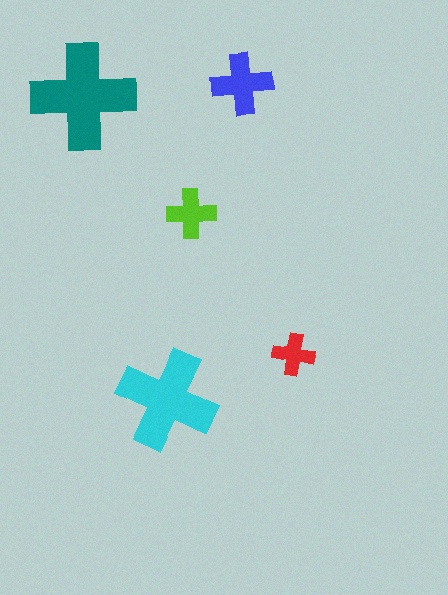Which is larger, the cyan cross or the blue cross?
The cyan one.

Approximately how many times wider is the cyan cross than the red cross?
About 2.5 times wider.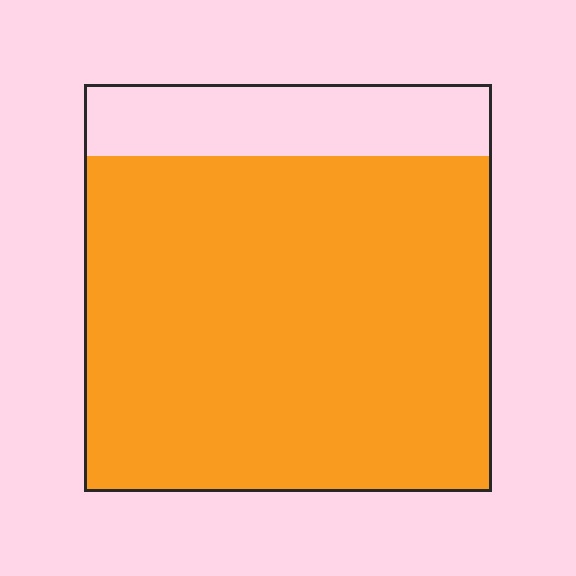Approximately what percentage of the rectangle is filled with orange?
Approximately 80%.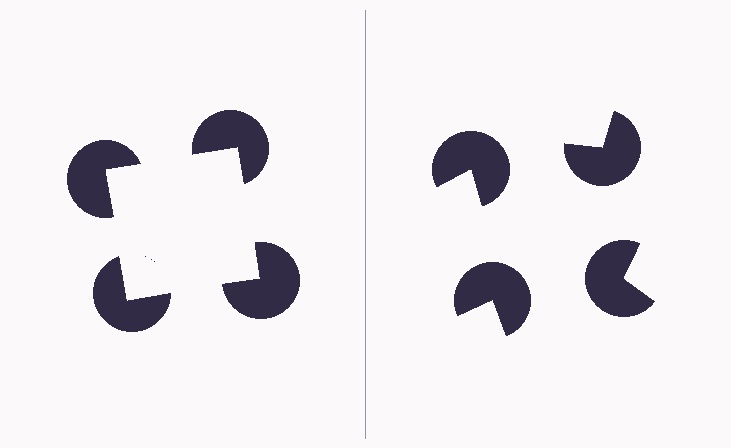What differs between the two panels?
The pac-man discs are positioned identically on both sides; only the wedge orientations differ. On the left they align to a square; on the right they are misaligned.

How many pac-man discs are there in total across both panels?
8 — 4 on each side.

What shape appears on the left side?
An illusory square.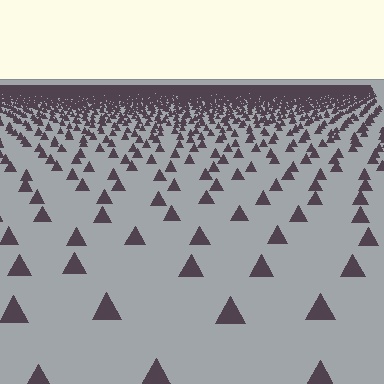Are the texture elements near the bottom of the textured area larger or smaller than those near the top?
Larger. Near the bottom, elements are closer to the viewer and appear at a bigger on-screen size.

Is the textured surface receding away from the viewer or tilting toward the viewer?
The surface is receding away from the viewer. Texture elements get smaller and denser toward the top.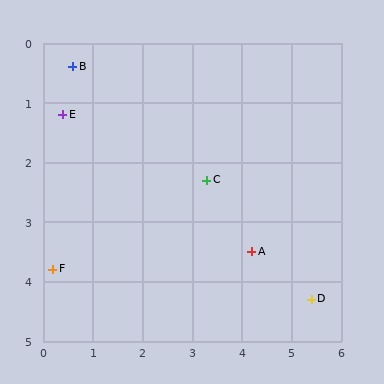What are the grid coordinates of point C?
Point C is at approximately (3.3, 2.3).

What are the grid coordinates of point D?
Point D is at approximately (5.4, 4.3).